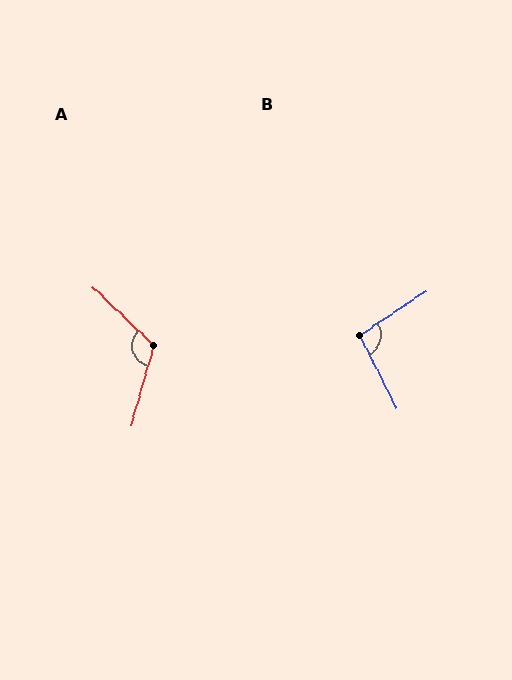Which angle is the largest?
A, at approximately 118 degrees.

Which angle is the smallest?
B, at approximately 96 degrees.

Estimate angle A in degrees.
Approximately 118 degrees.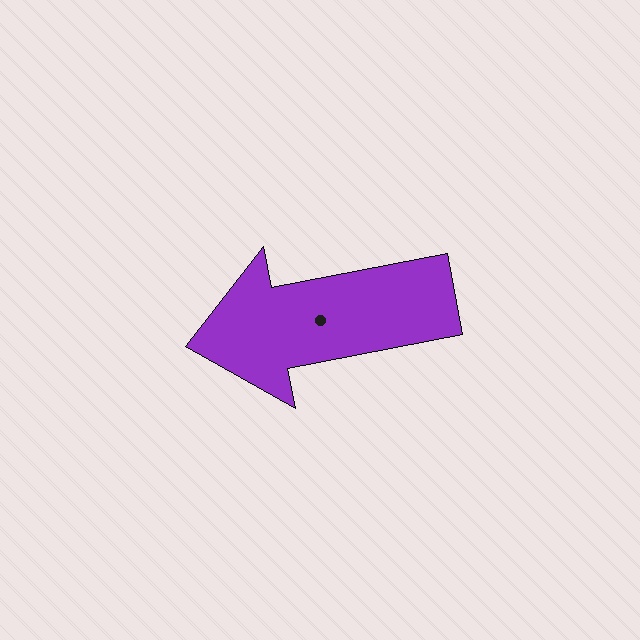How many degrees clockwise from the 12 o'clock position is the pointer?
Approximately 259 degrees.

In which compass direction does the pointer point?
West.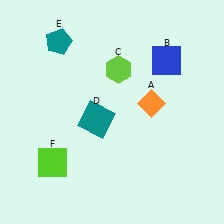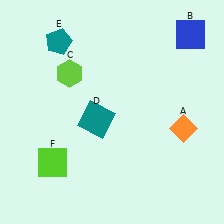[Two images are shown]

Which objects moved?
The objects that moved are: the orange diamond (A), the blue square (B), the lime hexagon (C).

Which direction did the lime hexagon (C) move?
The lime hexagon (C) moved left.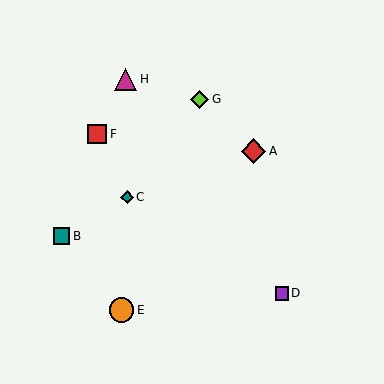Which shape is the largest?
The red diamond (labeled A) is the largest.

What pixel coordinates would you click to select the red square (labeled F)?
Click at (97, 134) to select the red square F.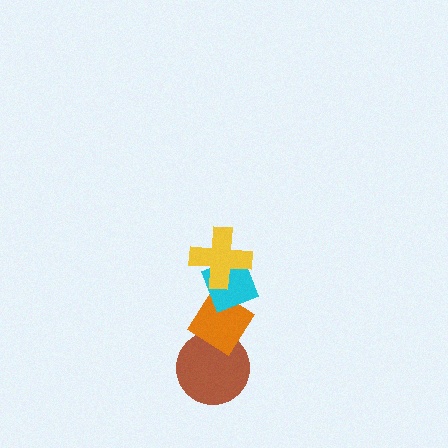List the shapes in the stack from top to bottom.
From top to bottom: the yellow cross, the cyan diamond, the orange diamond, the brown circle.